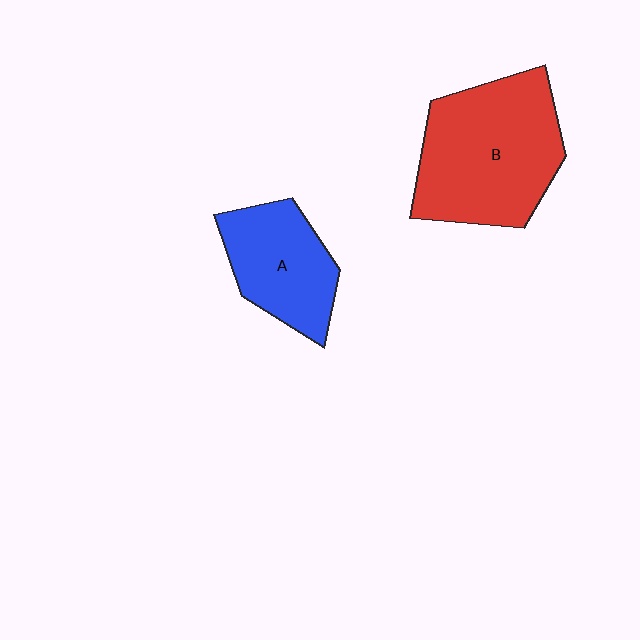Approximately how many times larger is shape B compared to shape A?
Approximately 1.6 times.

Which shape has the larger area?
Shape B (red).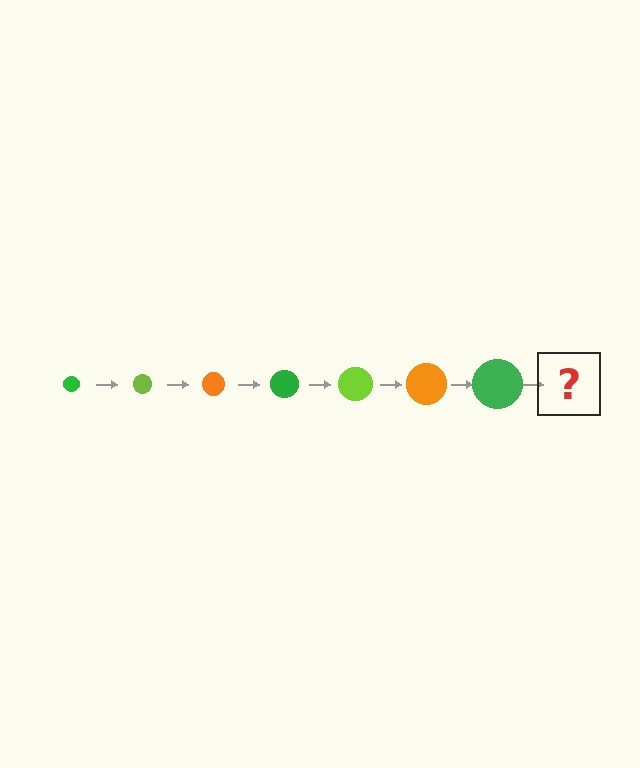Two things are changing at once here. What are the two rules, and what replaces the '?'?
The two rules are that the circle grows larger each step and the color cycles through green, lime, and orange. The '?' should be a lime circle, larger than the previous one.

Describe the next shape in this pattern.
It should be a lime circle, larger than the previous one.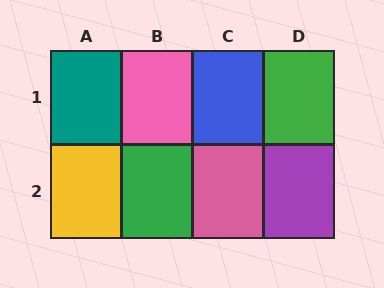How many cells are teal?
1 cell is teal.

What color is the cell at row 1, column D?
Green.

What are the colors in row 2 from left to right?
Yellow, green, pink, purple.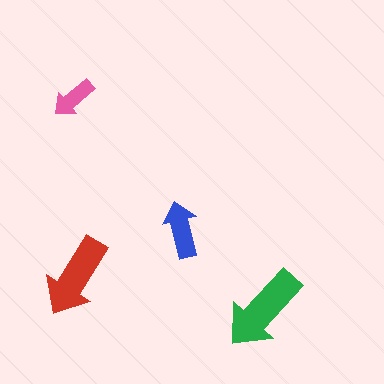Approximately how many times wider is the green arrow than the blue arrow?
About 1.5 times wider.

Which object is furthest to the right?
The green arrow is rightmost.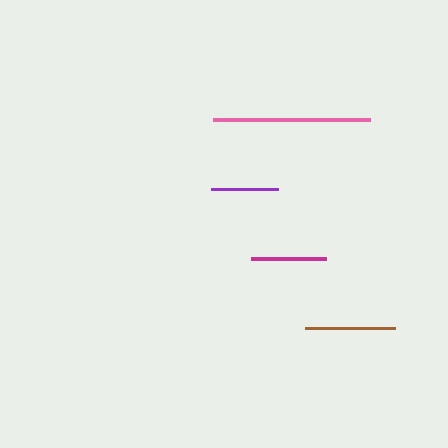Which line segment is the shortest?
The purple line is the shortest at approximately 67 pixels.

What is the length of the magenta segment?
The magenta segment is approximately 75 pixels long.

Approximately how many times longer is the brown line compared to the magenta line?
The brown line is approximately 1.2 times the length of the magenta line.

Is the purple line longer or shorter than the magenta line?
The magenta line is longer than the purple line.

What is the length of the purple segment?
The purple segment is approximately 67 pixels long.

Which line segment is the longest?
The pink line is the longest at approximately 157 pixels.